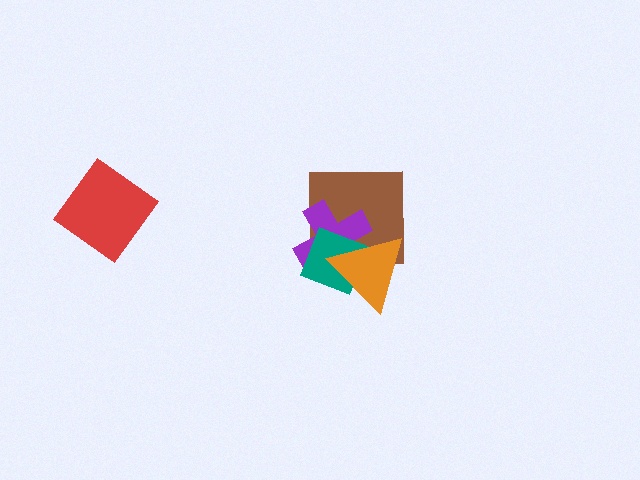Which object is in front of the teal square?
The orange triangle is in front of the teal square.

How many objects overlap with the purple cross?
3 objects overlap with the purple cross.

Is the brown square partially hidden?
Yes, it is partially covered by another shape.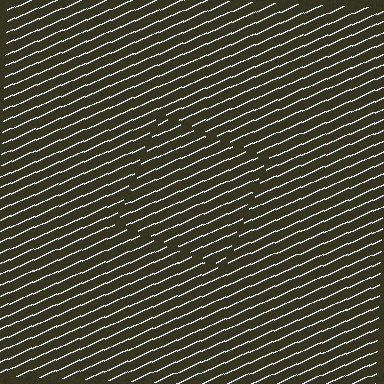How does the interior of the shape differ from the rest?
The interior of the shape contains the same grating, shifted by half a period — the contour is defined by the phase discontinuity where line-ends from the inner and outer gratings abut.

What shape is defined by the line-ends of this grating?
An illusory square. The interior of the shape contains the same grating, shifted by half a period — the contour is defined by the phase discontinuity where line-ends from the inner and outer gratings abut.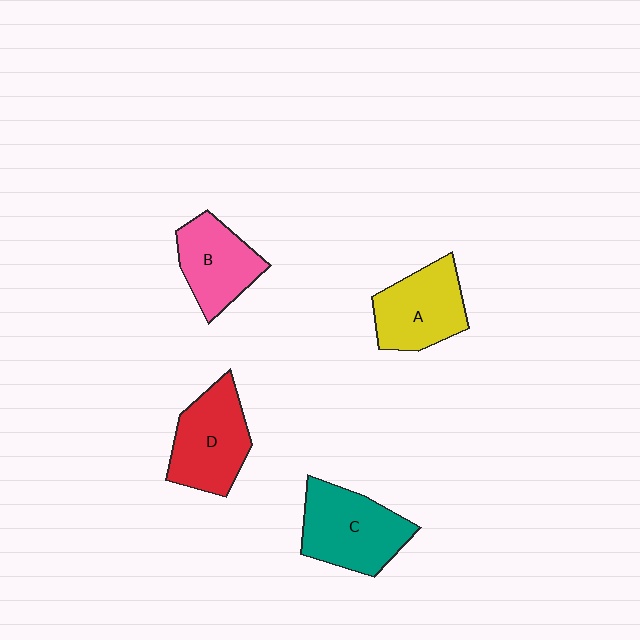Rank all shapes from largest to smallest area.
From largest to smallest: C (teal), D (red), A (yellow), B (pink).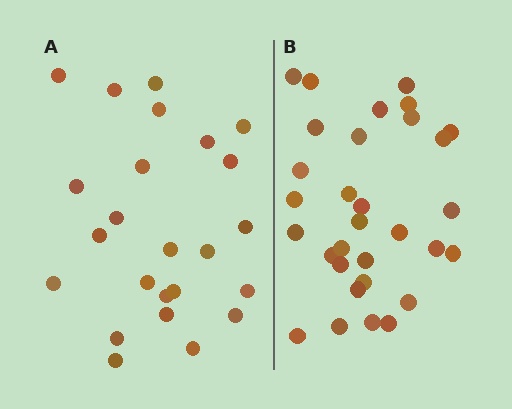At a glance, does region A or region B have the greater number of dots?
Region B (the right region) has more dots.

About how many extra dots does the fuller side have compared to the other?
Region B has roughly 8 or so more dots than region A.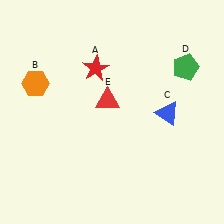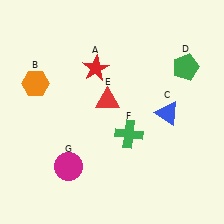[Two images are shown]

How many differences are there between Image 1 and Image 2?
There are 2 differences between the two images.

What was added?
A green cross (F), a magenta circle (G) were added in Image 2.